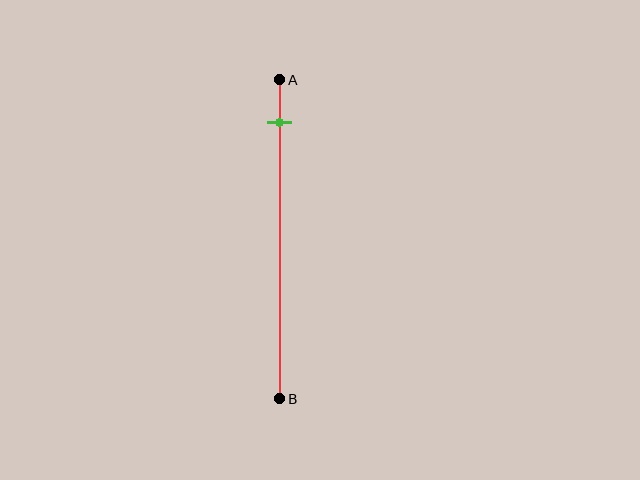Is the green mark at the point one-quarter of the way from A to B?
No, the mark is at about 15% from A, not at the 25% one-quarter point.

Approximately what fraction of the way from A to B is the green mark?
The green mark is approximately 15% of the way from A to B.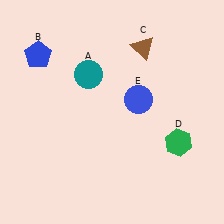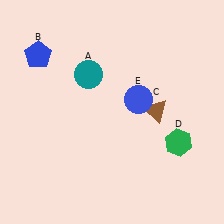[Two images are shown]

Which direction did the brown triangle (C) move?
The brown triangle (C) moved down.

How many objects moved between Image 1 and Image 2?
1 object moved between the two images.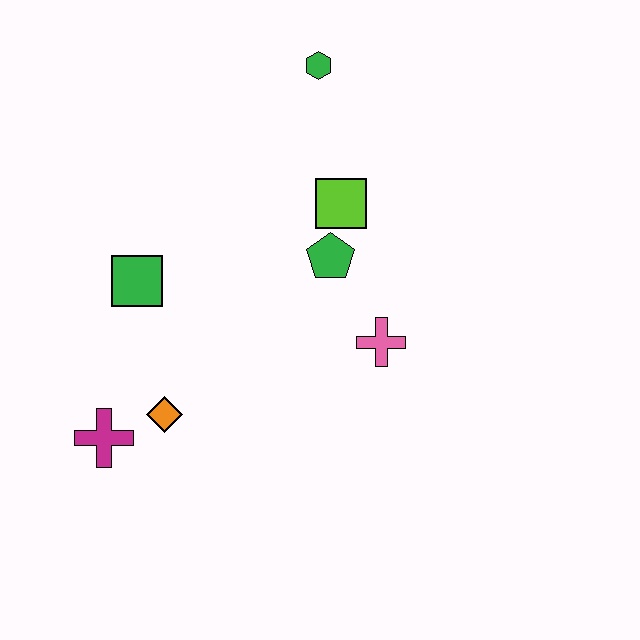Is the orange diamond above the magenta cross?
Yes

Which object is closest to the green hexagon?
The lime square is closest to the green hexagon.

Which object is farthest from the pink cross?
The magenta cross is farthest from the pink cross.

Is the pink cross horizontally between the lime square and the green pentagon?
No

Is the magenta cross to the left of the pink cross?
Yes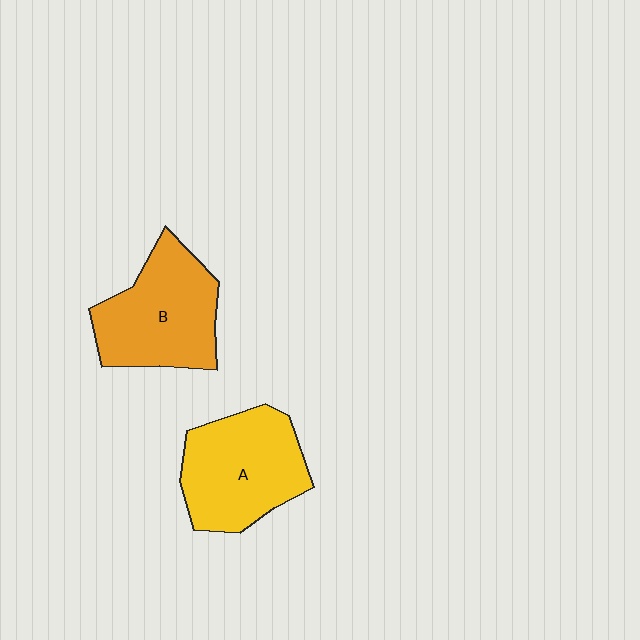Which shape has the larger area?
Shape A (yellow).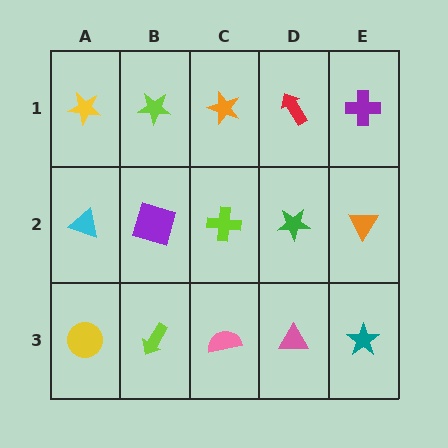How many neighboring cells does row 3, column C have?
3.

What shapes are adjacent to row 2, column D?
A red arrow (row 1, column D), a pink triangle (row 3, column D), a lime cross (row 2, column C), an orange triangle (row 2, column E).